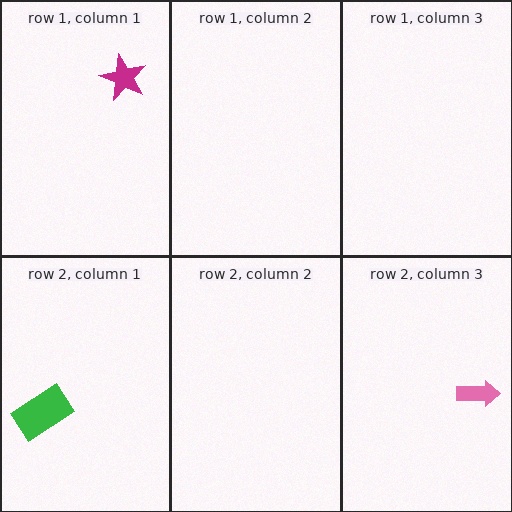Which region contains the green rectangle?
The row 2, column 1 region.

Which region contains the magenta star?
The row 1, column 1 region.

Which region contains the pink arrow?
The row 2, column 3 region.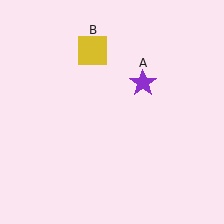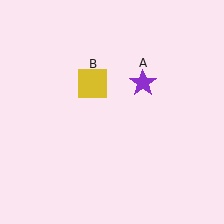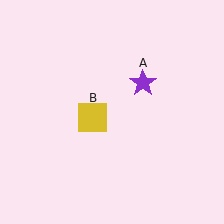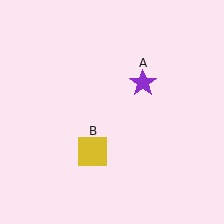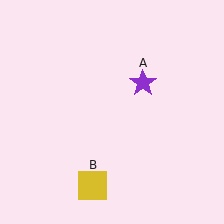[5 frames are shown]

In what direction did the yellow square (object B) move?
The yellow square (object B) moved down.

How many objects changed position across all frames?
1 object changed position: yellow square (object B).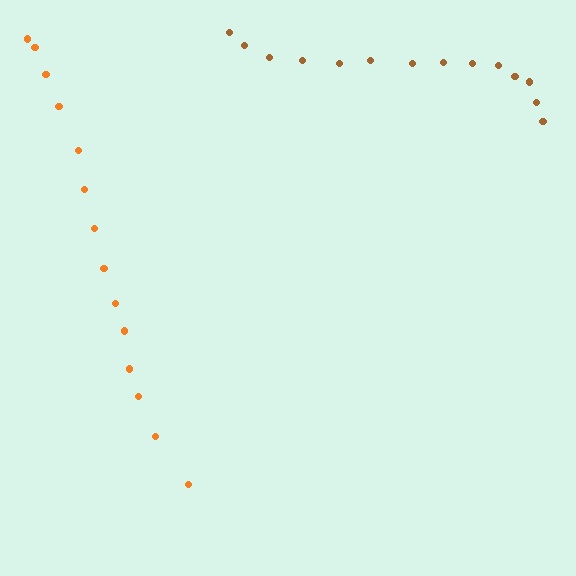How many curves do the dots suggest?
There are 2 distinct paths.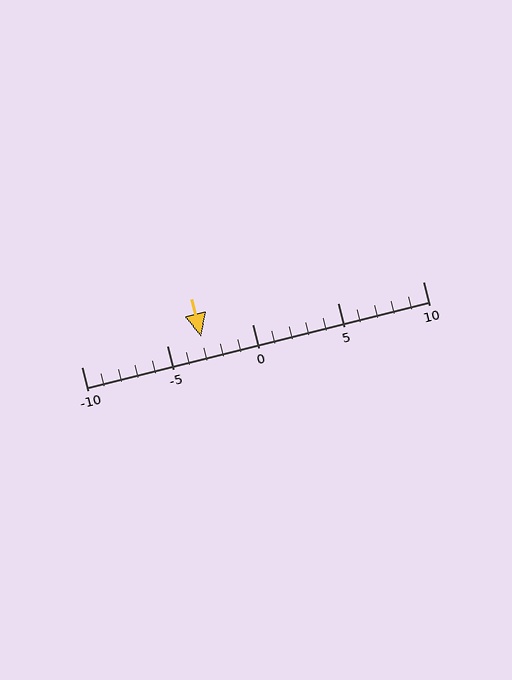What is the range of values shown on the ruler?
The ruler shows values from -10 to 10.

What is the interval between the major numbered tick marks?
The major tick marks are spaced 5 units apart.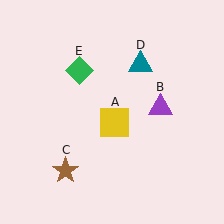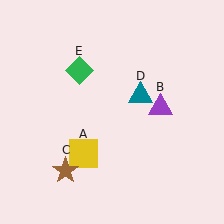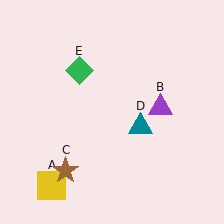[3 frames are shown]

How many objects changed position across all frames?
2 objects changed position: yellow square (object A), teal triangle (object D).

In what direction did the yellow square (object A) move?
The yellow square (object A) moved down and to the left.